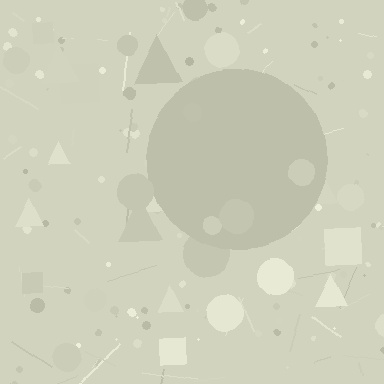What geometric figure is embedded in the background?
A circle is embedded in the background.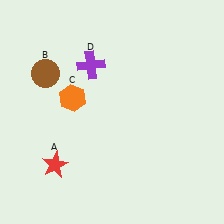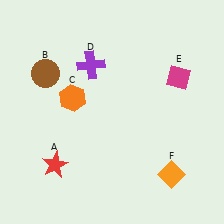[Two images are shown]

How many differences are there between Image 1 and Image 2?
There are 2 differences between the two images.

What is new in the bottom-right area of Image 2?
An orange diamond (F) was added in the bottom-right area of Image 2.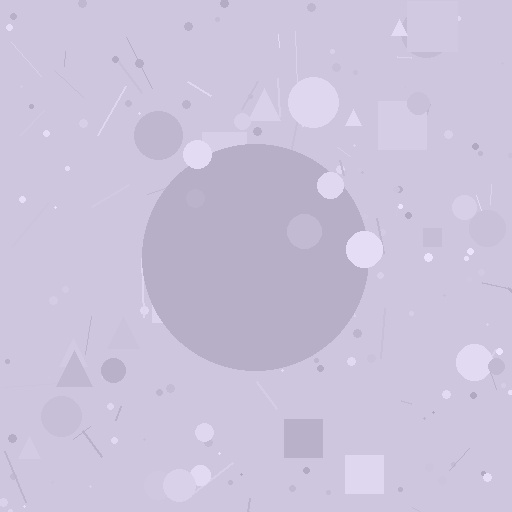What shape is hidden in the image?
A circle is hidden in the image.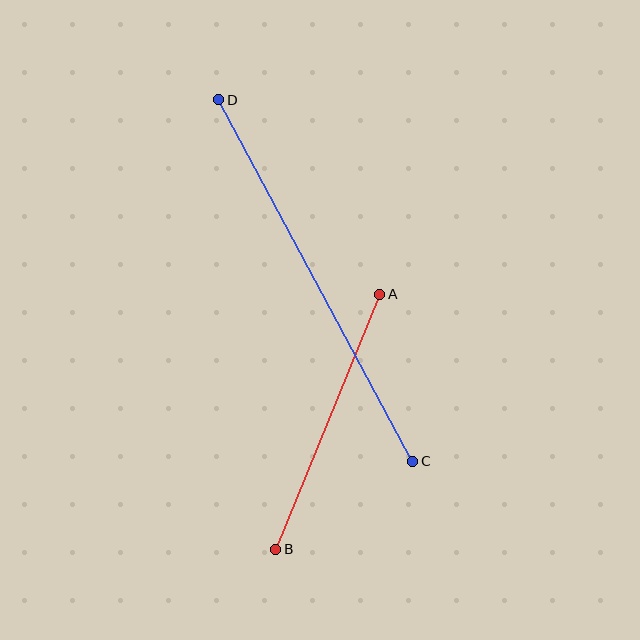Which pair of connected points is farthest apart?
Points C and D are farthest apart.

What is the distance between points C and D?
The distance is approximately 410 pixels.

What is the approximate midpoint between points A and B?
The midpoint is at approximately (328, 422) pixels.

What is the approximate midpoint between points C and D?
The midpoint is at approximately (316, 281) pixels.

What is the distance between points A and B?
The distance is approximately 276 pixels.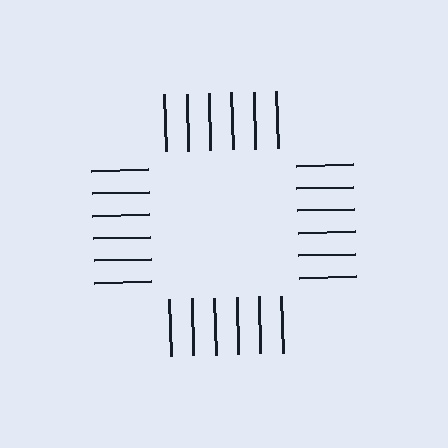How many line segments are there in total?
24 — 6 along each of the 4 edges.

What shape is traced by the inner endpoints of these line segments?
An illusory square — the line segments terminate on its edges but no continuous stroke is drawn.